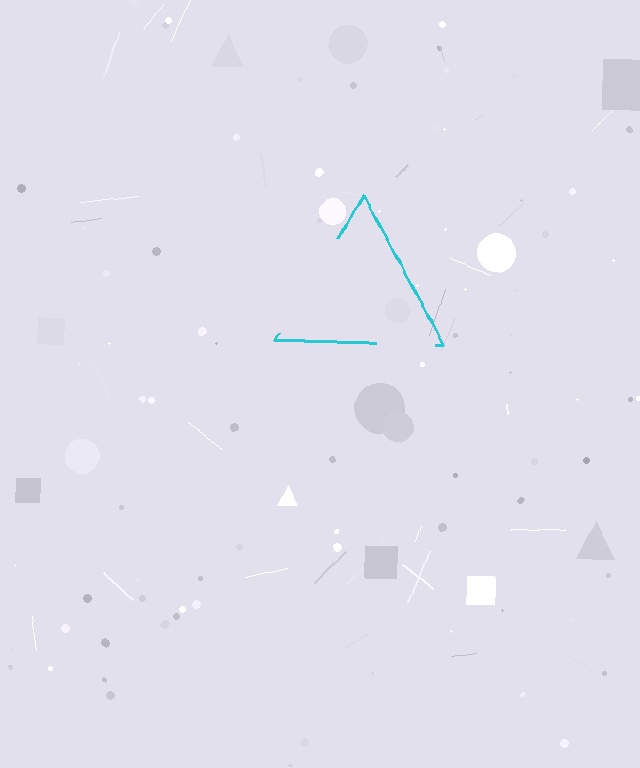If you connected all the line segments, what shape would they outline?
They would outline a triangle.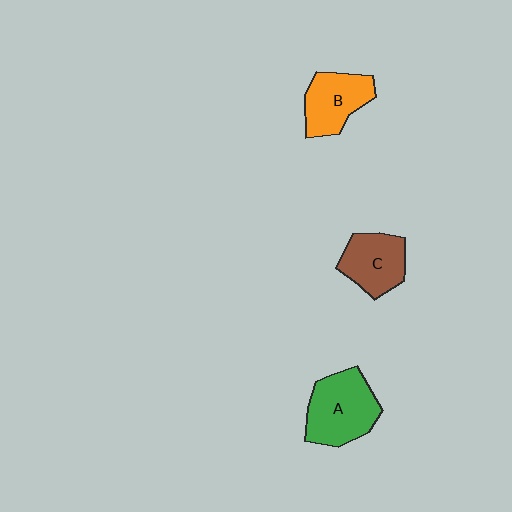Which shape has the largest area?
Shape A (green).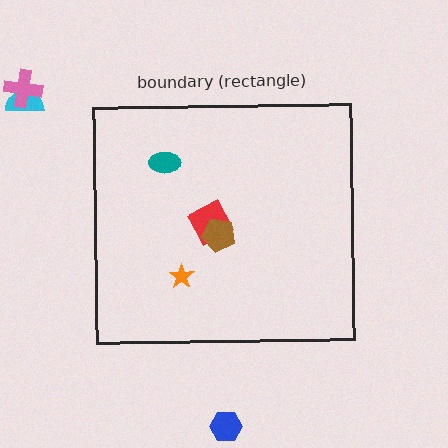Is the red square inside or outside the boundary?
Inside.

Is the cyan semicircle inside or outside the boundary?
Outside.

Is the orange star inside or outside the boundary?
Inside.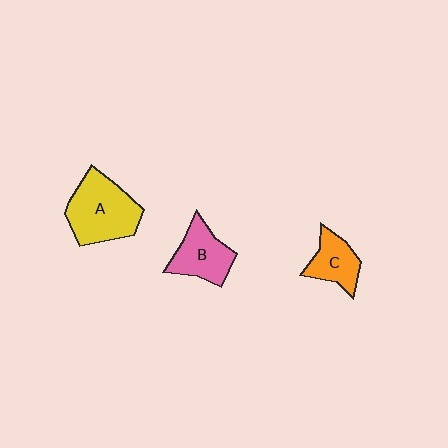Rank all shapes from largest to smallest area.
From largest to smallest: A (yellow), B (pink), C (orange).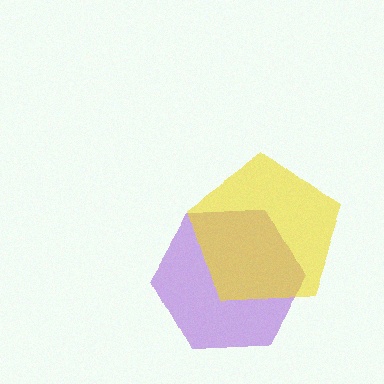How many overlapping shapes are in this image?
There are 2 overlapping shapes in the image.